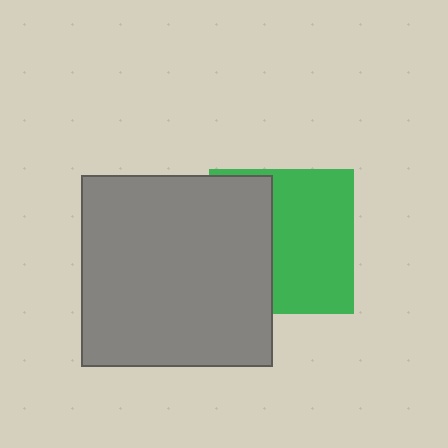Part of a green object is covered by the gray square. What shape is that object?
It is a square.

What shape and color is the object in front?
The object in front is a gray square.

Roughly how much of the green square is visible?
About half of it is visible (roughly 57%).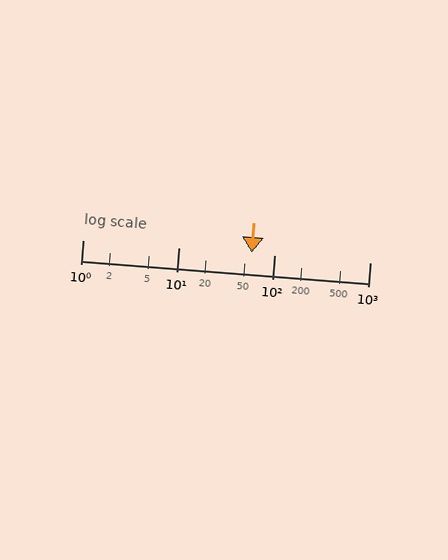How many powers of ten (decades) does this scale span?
The scale spans 3 decades, from 1 to 1000.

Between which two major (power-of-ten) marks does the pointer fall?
The pointer is between 10 and 100.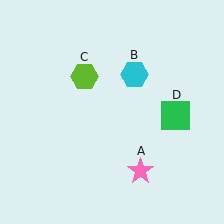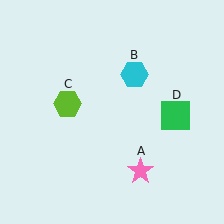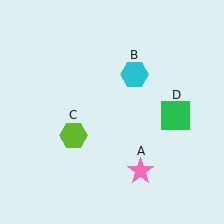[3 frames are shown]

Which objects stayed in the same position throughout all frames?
Pink star (object A) and cyan hexagon (object B) and green square (object D) remained stationary.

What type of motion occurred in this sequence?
The lime hexagon (object C) rotated counterclockwise around the center of the scene.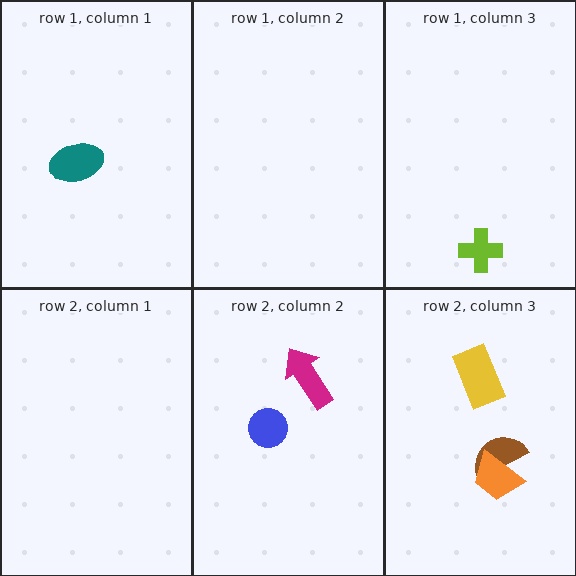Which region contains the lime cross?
The row 1, column 3 region.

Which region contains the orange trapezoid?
The row 2, column 3 region.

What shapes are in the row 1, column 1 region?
The teal ellipse.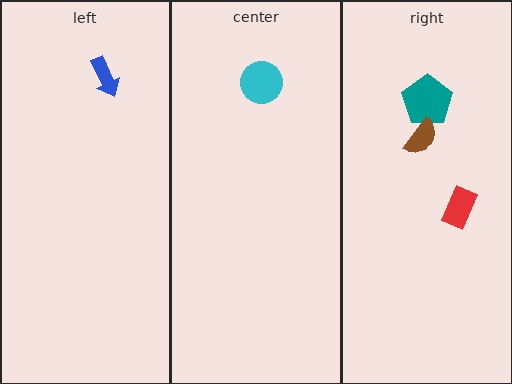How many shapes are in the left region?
1.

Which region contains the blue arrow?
The left region.